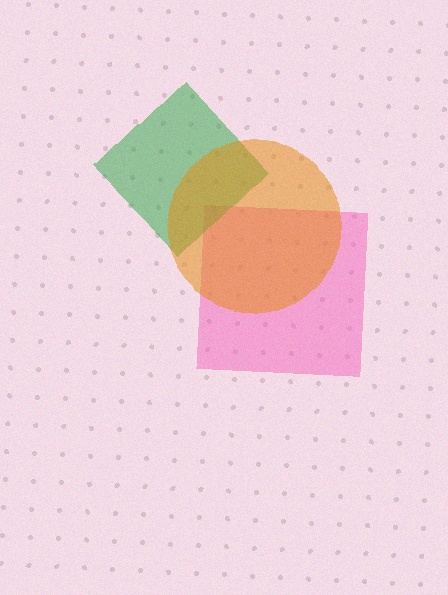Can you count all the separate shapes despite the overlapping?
Yes, there are 3 separate shapes.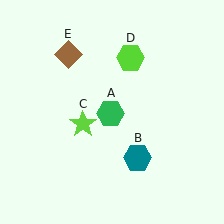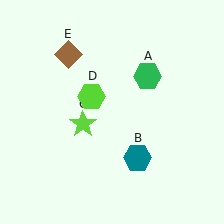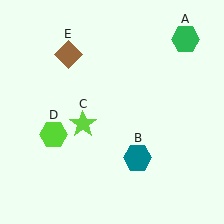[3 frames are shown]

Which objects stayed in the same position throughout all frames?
Teal hexagon (object B) and lime star (object C) and brown diamond (object E) remained stationary.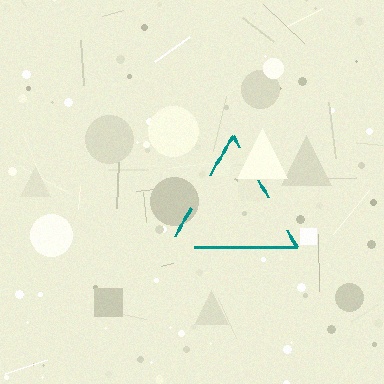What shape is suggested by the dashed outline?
The dashed outline suggests a triangle.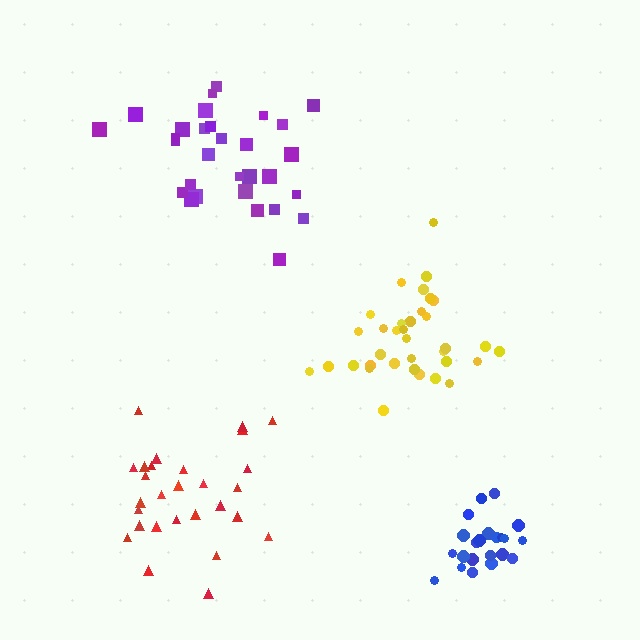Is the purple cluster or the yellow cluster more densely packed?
Yellow.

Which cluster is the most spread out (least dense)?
Purple.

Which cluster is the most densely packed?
Blue.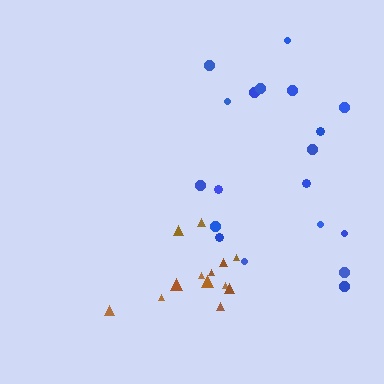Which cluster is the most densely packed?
Brown.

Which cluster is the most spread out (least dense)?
Blue.